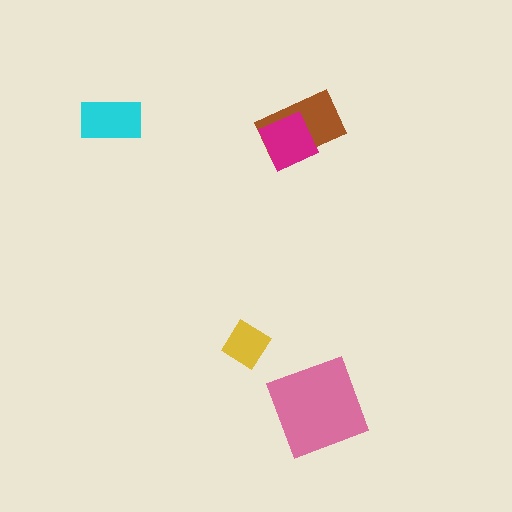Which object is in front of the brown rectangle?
The magenta diamond is in front of the brown rectangle.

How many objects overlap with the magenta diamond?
1 object overlaps with the magenta diamond.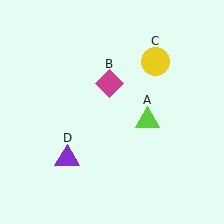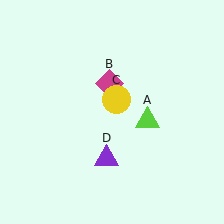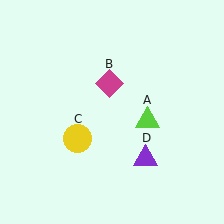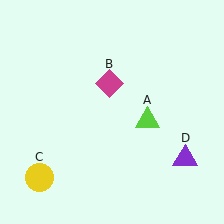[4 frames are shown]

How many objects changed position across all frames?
2 objects changed position: yellow circle (object C), purple triangle (object D).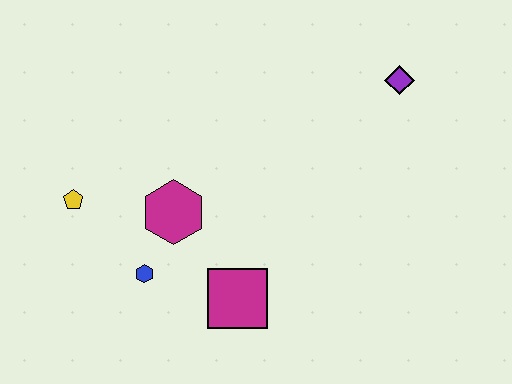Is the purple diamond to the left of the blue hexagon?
No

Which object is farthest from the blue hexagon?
The purple diamond is farthest from the blue hexagon.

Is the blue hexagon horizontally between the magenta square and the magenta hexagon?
No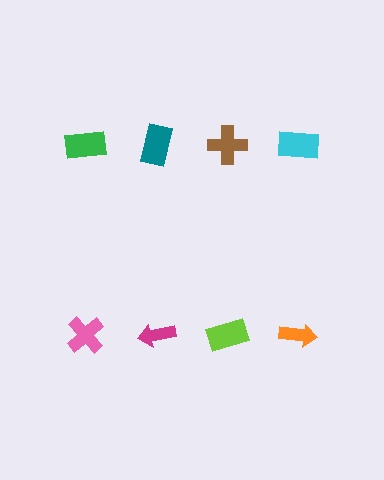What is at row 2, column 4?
An orange arrow.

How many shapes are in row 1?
4 shapes.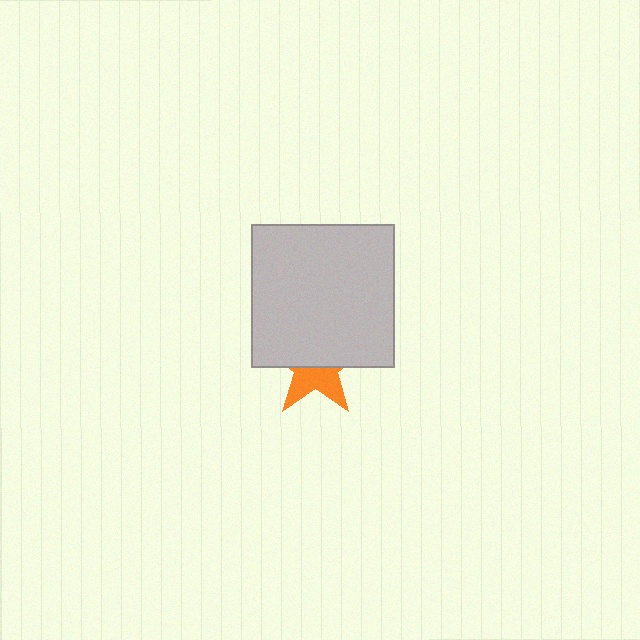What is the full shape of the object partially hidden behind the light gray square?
The partially hidden object is an orange star.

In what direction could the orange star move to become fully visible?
The orange star could move down. That would shift it out from behind the light gray square entirely.